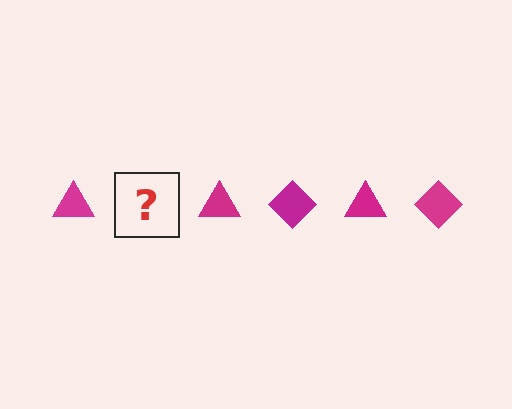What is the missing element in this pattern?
The missing element is a magenta diamond.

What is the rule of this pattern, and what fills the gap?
The rule is that the pattern cycles through triangle, diamond shapes in magenta. The gap should be filled with a magenta diamond.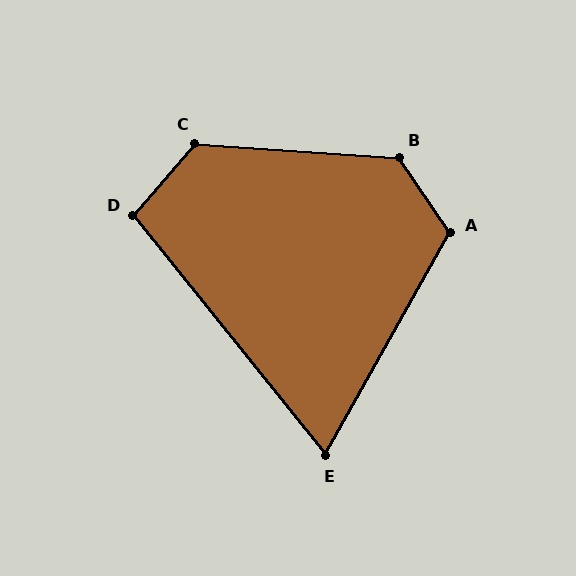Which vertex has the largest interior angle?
B, at approximately 128 degrees.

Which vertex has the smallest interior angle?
E, at approximately 68 degrees.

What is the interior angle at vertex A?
Approximately 116 degrees (obtuse).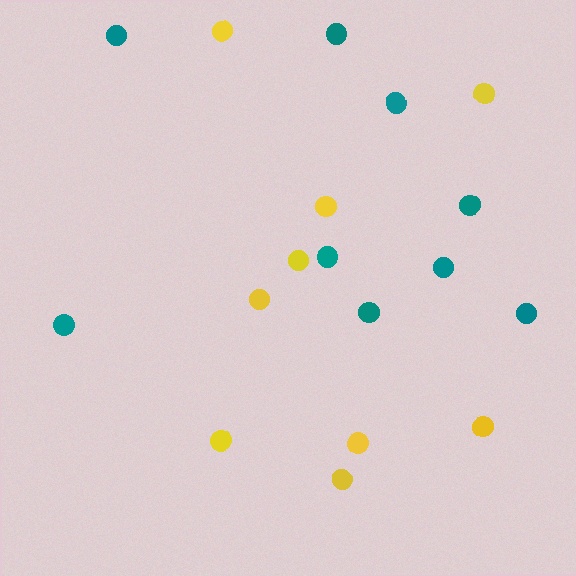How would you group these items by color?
There are 2 groups: one group of teal circles (9) and one group of yellow circles (9).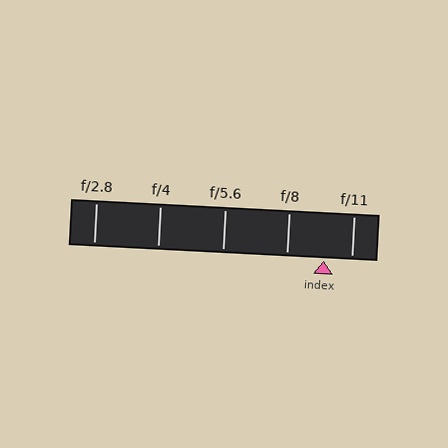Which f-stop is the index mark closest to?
The index mark is closest to f/11.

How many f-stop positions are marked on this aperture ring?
There are 5 f-stop positions marked.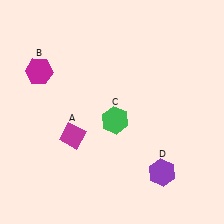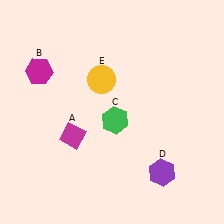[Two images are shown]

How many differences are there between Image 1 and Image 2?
There is 1 difference between the two images.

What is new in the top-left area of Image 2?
A yellow circle (E) was added in the top-left area of Image 2.